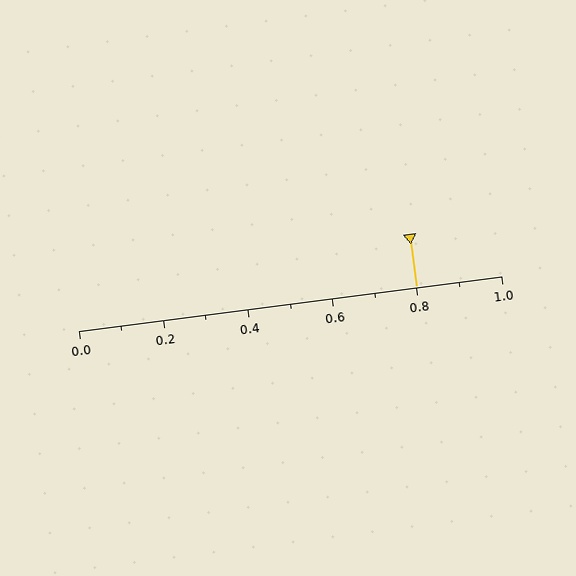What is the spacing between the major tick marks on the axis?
The major ticks are spaced 0.2 apart.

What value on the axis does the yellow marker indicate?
The marker indicates approximately 0.8.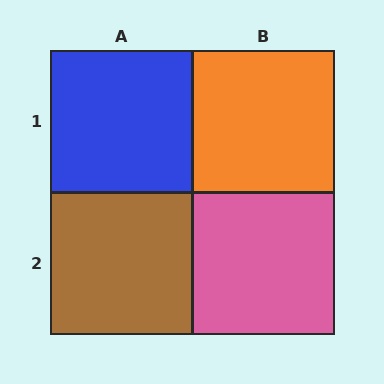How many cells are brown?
1 cell is brown.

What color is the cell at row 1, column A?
Blue.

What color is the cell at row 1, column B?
Orange.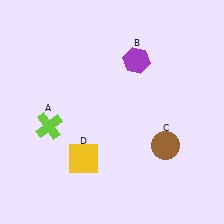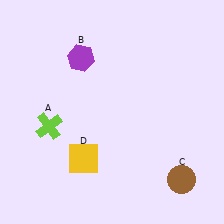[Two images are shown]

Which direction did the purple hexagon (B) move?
The purple hexagon (B) moved left.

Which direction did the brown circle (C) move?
The brown circle (C) moved down.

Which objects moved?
The objects that moved are: the purple hexagon (B), the brown circle (C).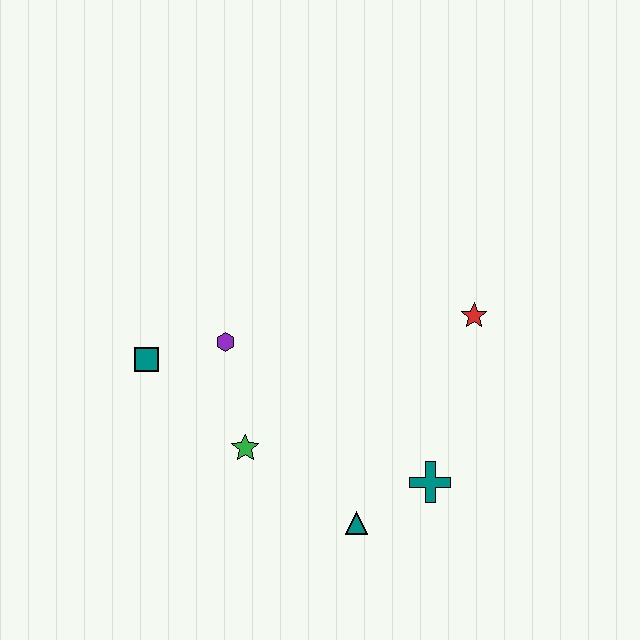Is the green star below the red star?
Yes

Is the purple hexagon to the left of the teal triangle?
Yes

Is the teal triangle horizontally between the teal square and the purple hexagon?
No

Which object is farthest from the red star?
The teal square is farthest from the red star.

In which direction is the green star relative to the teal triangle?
The green star is to the left of the teal triangle.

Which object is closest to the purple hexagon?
The teal square is closest to the purple hexagon.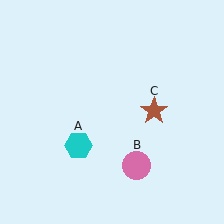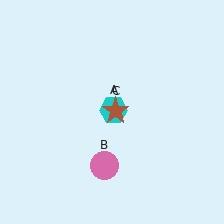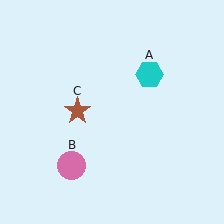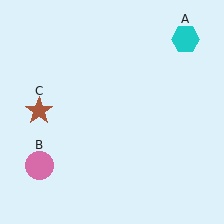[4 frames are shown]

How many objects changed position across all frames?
3 objects changed position: cyan hexagon (object A), pink circle (object B), brown star (object C).